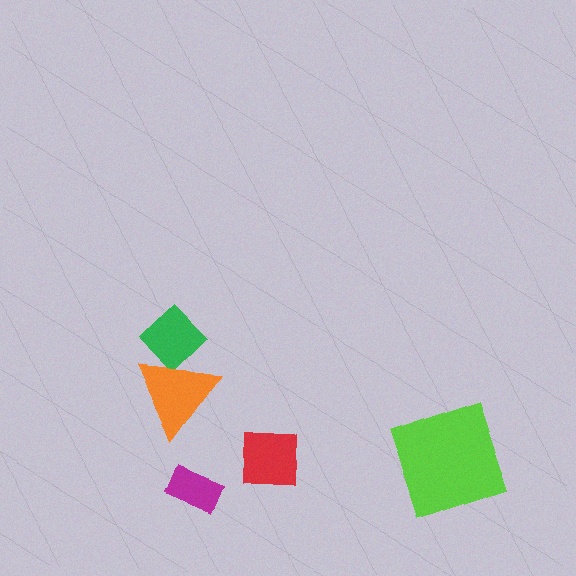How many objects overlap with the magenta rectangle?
0 objects overlap with the magenta rectangle.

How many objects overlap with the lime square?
0 objects overlap with the lime square.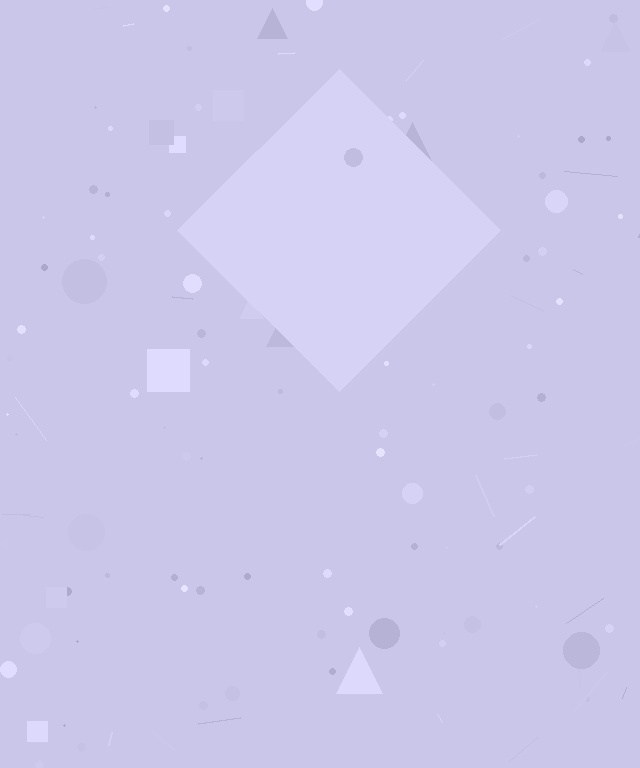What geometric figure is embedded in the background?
A diamond is embedded in the background.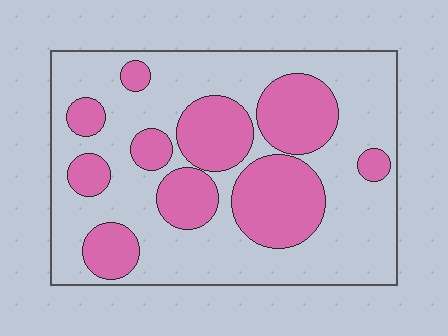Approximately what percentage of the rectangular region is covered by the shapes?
Approximately 35%.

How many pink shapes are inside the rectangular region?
10.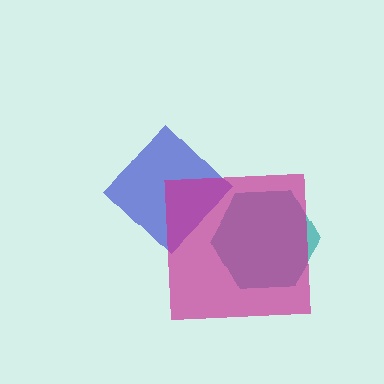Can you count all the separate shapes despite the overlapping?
Yes, there are 3 separate shapes.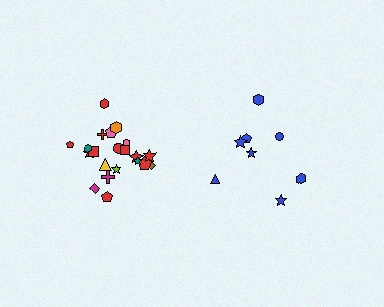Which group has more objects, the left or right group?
The left group.